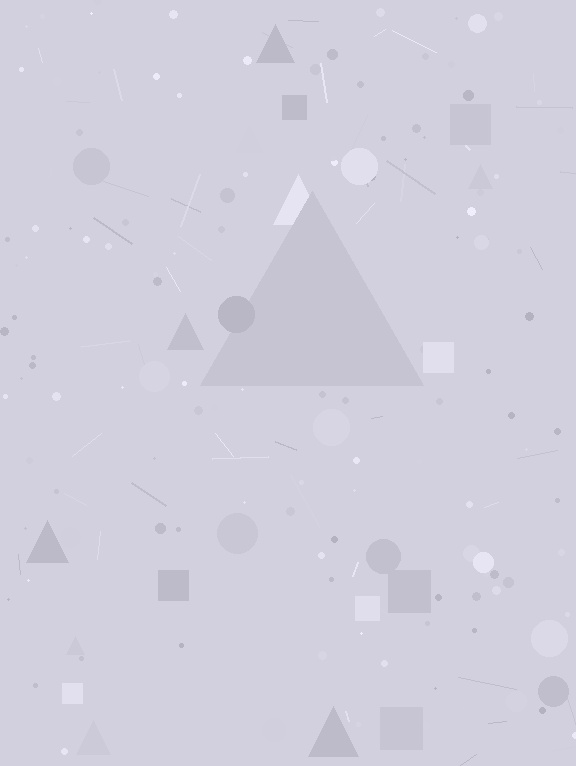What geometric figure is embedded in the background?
A triangle is embedded in the background.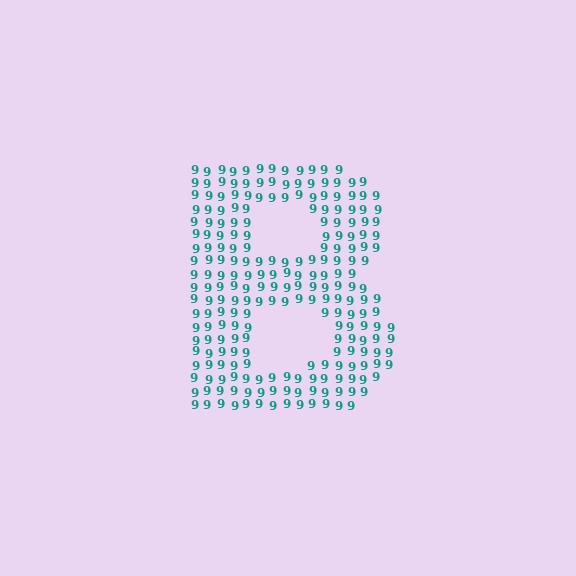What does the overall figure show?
The overall figure shows the letter B.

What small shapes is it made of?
It is made of small digit 9's.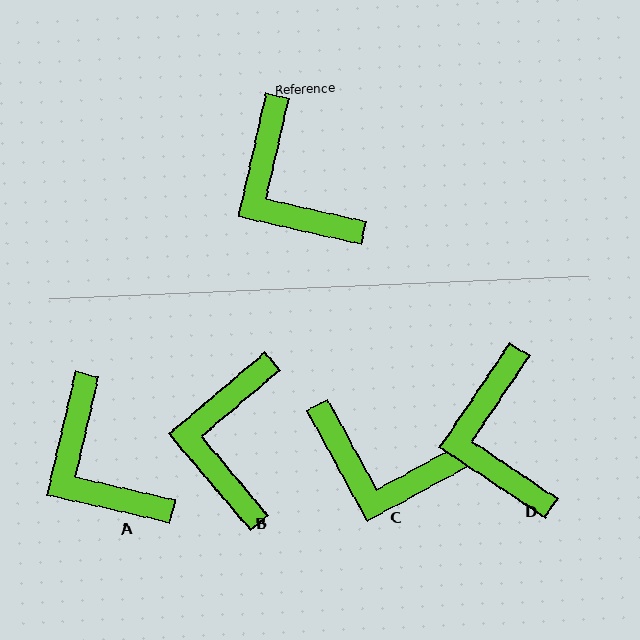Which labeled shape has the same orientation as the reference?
A.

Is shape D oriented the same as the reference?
No, it is off by about 21 degrees.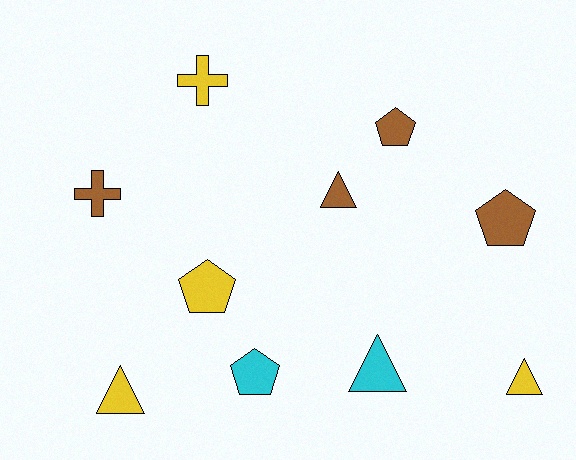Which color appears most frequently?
Yellow, with 4 objects.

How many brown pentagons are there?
There are 2 brown pentagons.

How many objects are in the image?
There are 10 objects.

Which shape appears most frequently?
Triangle, with 4 objects.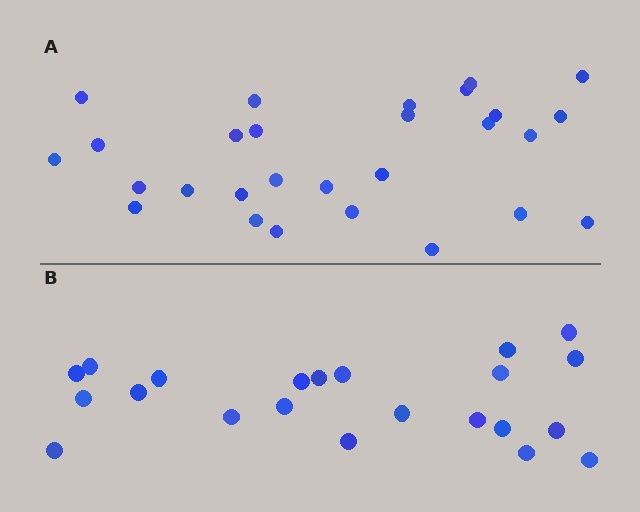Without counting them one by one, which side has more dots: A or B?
Region A (the top region) has more dots.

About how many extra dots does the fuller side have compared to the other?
Region A has about 6 more dots than region B.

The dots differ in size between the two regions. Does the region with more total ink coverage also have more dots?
No. Region B has more total ink coverage because its dots are larger, but region A actually contains more individual dots. Total area can be misleading — the number of items is what matters here.